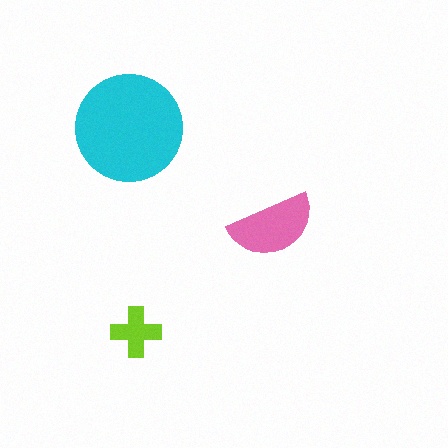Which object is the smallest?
The lime cross.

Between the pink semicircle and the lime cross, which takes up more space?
The pink semicircle.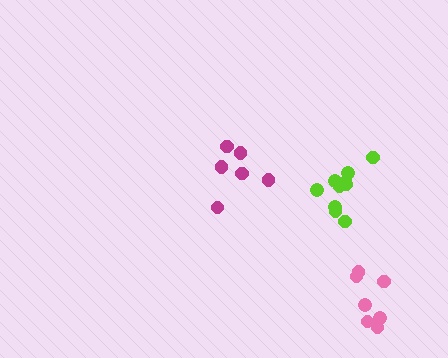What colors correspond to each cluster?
The clusters are colored: magenta, pink, lime.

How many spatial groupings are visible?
There are 3 spatial groupings.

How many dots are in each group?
Group 1: 6 dots, Group 2: 7 dots, Group 3: 11 dots (24 total).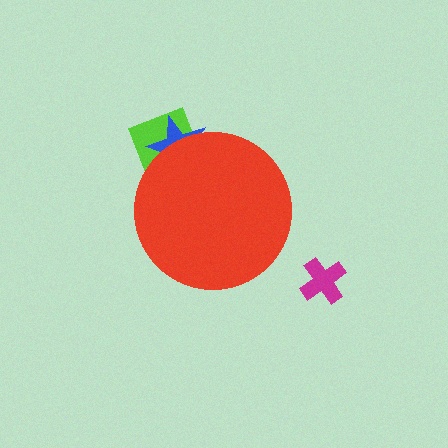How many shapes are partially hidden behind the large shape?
2 shapes are partially hidden.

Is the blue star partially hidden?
Yes, the blue star is partially hidden behind the red circle.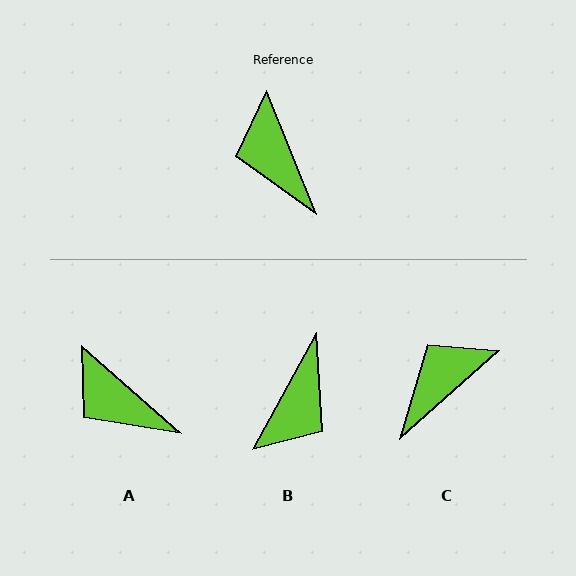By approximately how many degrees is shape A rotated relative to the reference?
Approximately 27 degrees counter-clockwise.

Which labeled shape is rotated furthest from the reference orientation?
B, about 129 degrees away.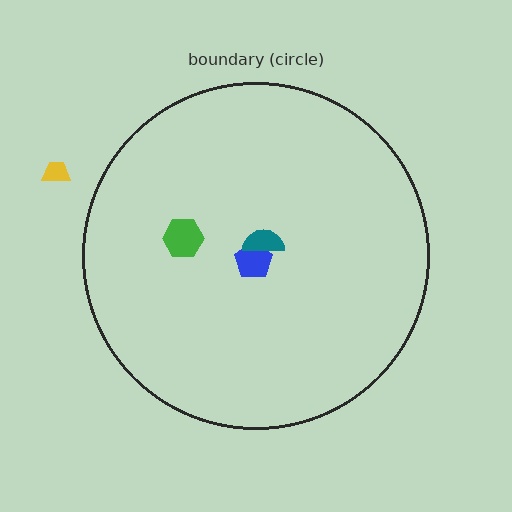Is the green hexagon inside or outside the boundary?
Inside.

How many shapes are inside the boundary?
3 inside, 1 outside.